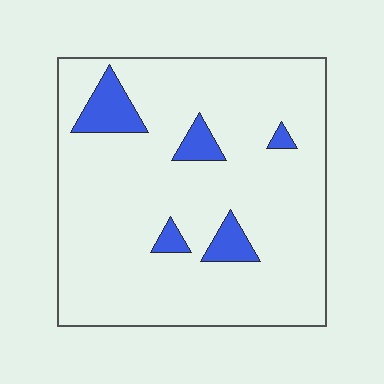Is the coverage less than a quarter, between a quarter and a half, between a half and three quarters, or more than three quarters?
Less than a quarter.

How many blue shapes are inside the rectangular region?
5.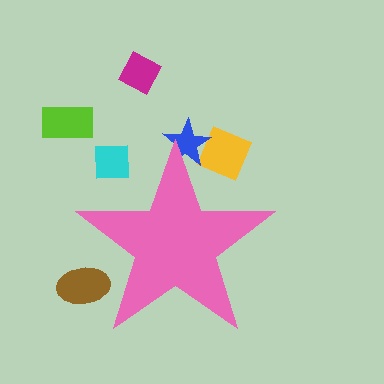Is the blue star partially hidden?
Yes, the blue star is partially hidden behind the pink star.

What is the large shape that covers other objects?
A pink star.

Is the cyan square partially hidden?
Yes, the cyan square is partially hidden behind the pink star.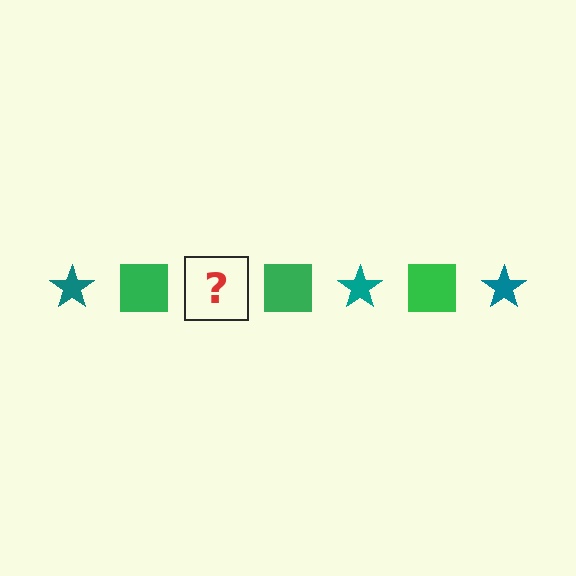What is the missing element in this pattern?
The missing element is a teal star.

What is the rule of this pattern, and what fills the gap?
The rule is that the pattern alternates between teal star and green square. The gap should be filled with a teal star.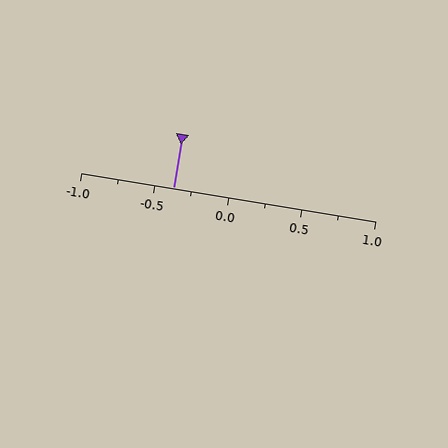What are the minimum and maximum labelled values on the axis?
The axis runs from -1.0 to 1.0.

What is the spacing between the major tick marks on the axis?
The major ticks are spaced 0.5 apart.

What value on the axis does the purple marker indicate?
The marker indicates approximately -0.38.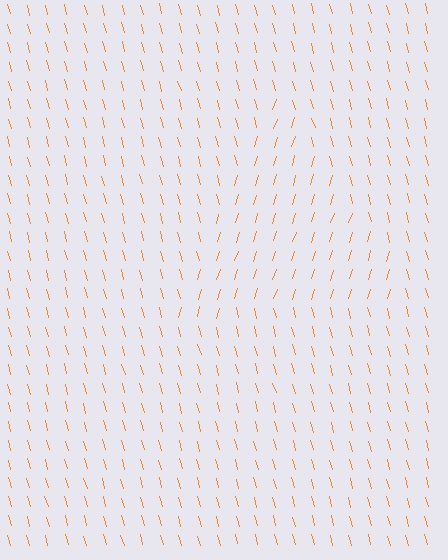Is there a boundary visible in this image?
Yes, there is a texture boundary formed by a change in line orientation.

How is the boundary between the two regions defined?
The boundary is defined purely by a change in line orientation (approximately 33 degrees difference). All lines are the same color and thickness.